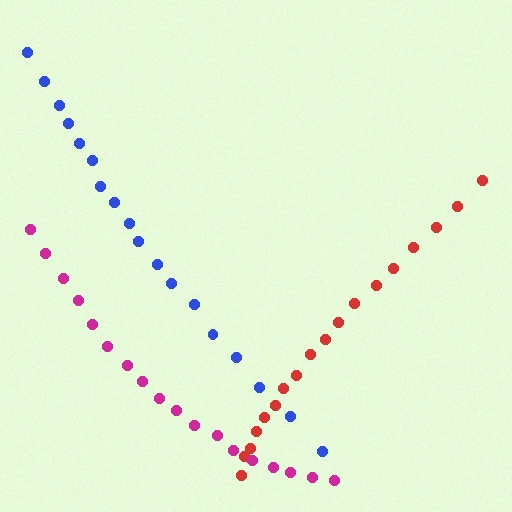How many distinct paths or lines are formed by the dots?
There are 3 distinct paths.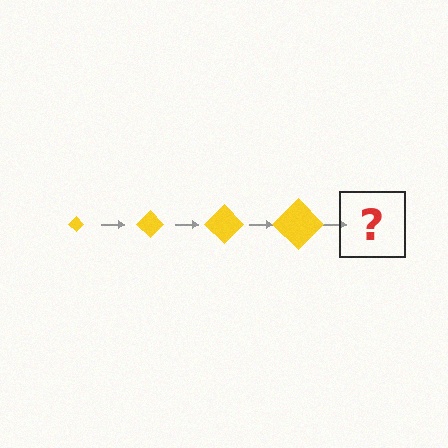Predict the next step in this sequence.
The next step is a yellow diamond, larger than the previous one.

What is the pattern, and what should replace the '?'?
The pattern is that the diamond gets progressively larger each step. The '?' should be a yellow diamond, larger than the previous one.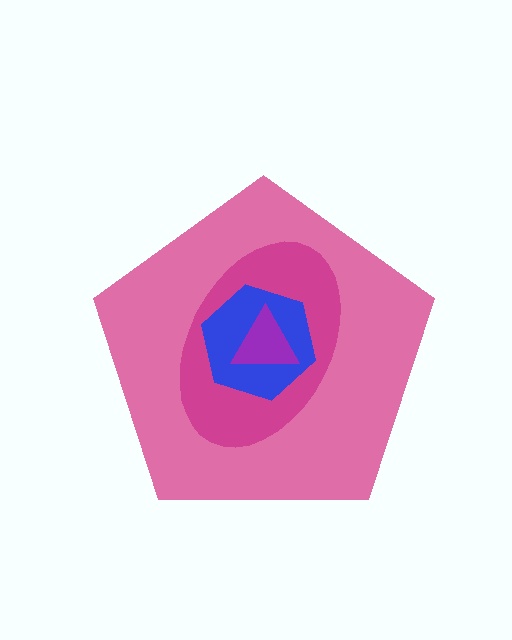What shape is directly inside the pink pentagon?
The magenta ellipse.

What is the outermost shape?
The pink pentagon.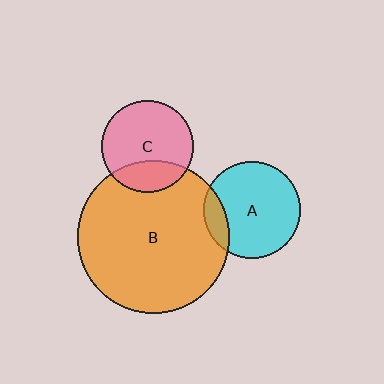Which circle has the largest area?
Circle B (orange).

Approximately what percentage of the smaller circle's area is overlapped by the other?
Approximately 25%.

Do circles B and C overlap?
Yes.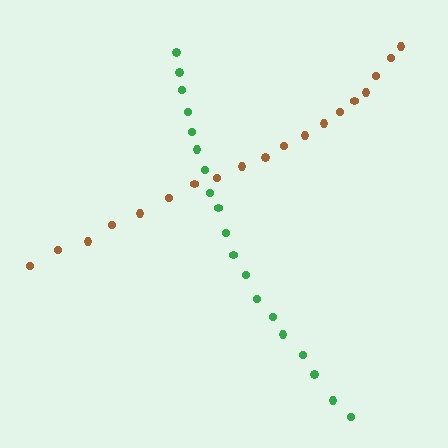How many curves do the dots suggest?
There are 2 distinct paths.